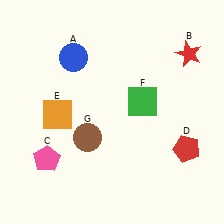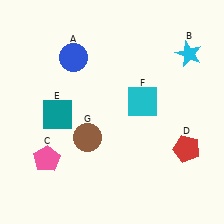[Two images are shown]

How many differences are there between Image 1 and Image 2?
There are 3 differences between the two images.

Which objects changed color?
B changed from red to cyan. E changed from orange to teal. F changed from green to cyan.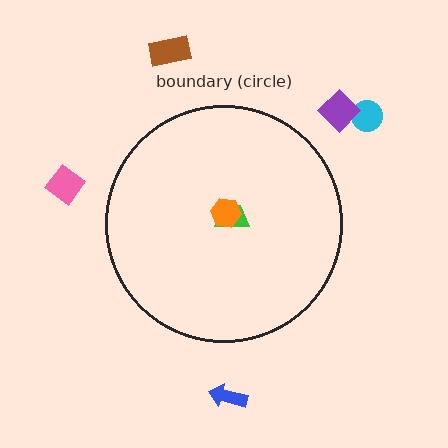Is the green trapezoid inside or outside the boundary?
Inside.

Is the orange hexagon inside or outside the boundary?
Inside.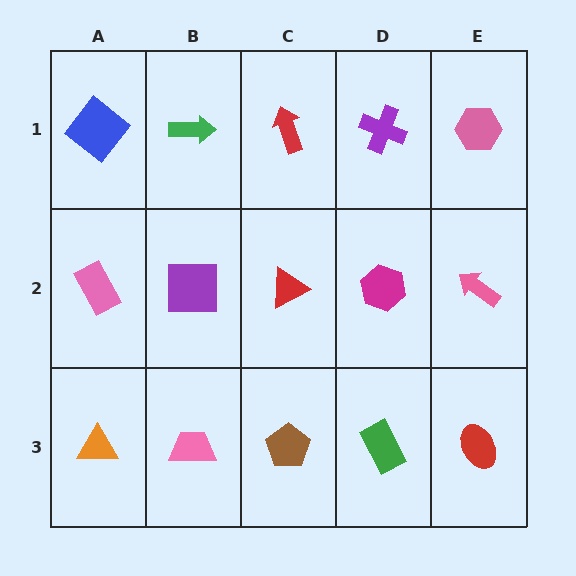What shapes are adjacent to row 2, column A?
A blue diamond (row 1, column A), an orange triangle (row 3, column A), a purple square (row 2, column B).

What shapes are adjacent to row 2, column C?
A red arrow (row 1, column C), a brown pentagon (row 3, column C), a purple square (row 2, column B), a magenta hexagon (row 2, column D).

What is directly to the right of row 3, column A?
A pink trapezoid.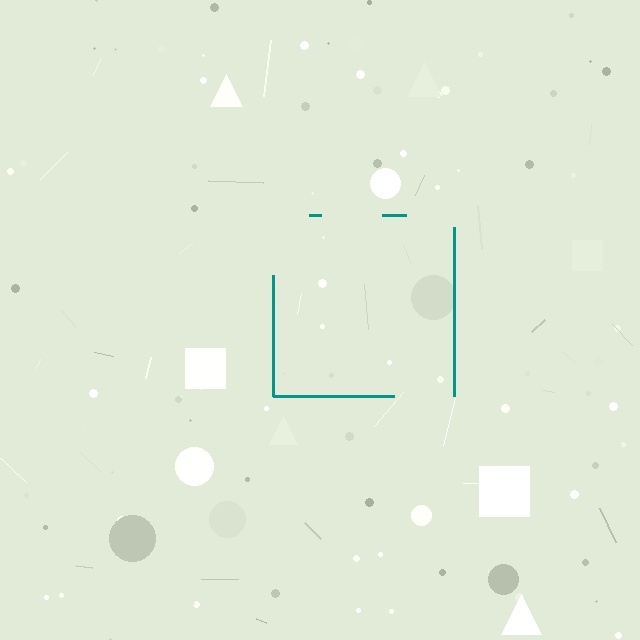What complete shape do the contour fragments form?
The contour fragments form a square.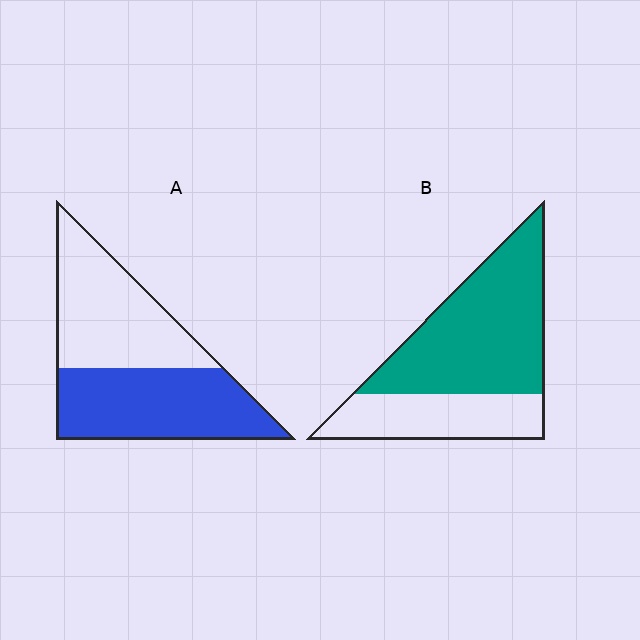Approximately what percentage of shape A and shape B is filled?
A is approximately 50% and B is approximately 65%.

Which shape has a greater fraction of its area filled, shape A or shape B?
Shape B.